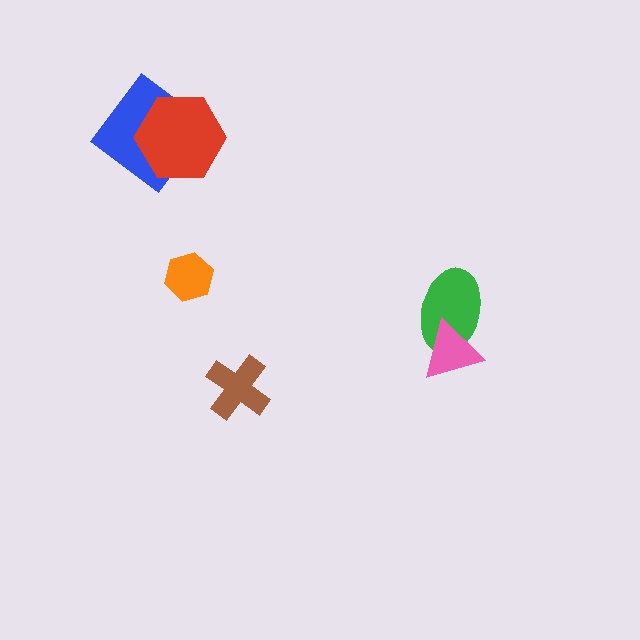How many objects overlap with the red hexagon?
1 object overlaps with the red hexagon.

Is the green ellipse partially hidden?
Yes, it is partially covered by another shape.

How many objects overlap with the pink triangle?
1 object overlaps with the pink triangle.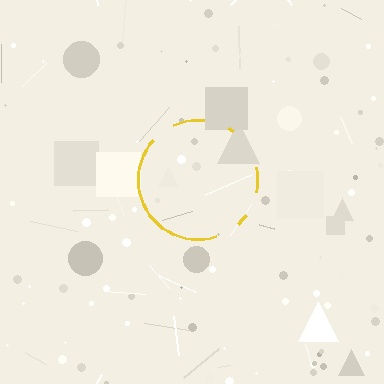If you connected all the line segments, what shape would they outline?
They would outline a circle.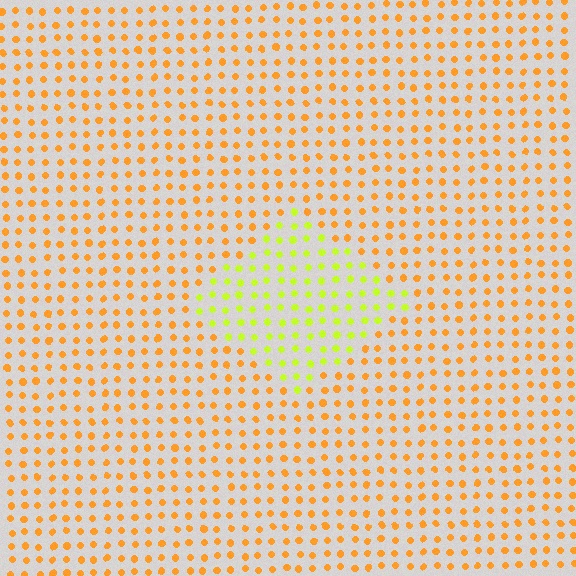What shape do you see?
I see a diamond.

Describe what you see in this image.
The image is filled with small orange elements in a uniform arrangement. A diamond-shaped region is visible where the elements are tinted to a slightly different hue, forming a subtle color boundary.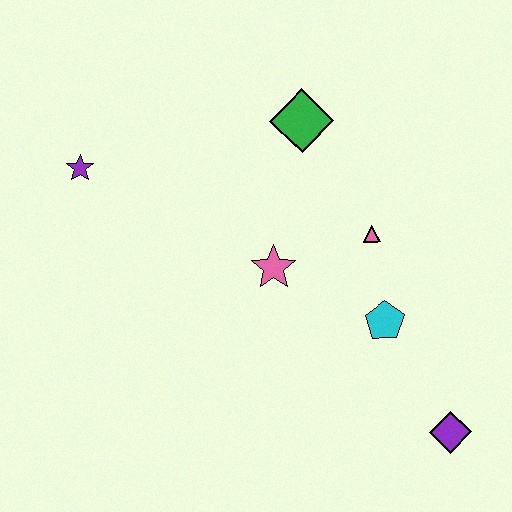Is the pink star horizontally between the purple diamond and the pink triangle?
No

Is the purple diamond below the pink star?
Yes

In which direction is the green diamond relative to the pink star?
The green diamond is above the pink star.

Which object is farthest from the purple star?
The purple diamond is farthest from the purple star.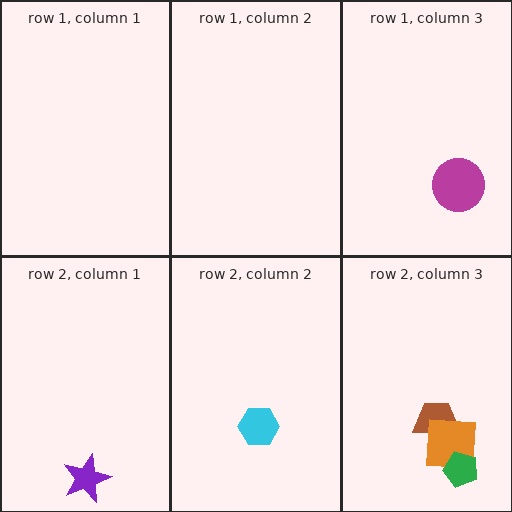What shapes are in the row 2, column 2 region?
The cyan hexagon.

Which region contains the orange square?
The row 2, column 3 region.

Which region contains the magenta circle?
The row 1, column 3 region.